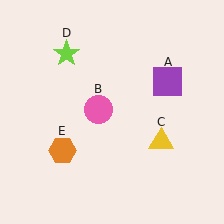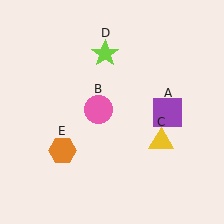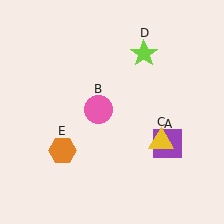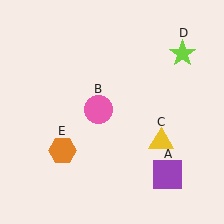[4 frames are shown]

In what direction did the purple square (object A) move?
The purple square (object A) moved down.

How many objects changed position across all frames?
2 objects changed position: purple square (object A), lime star (object D).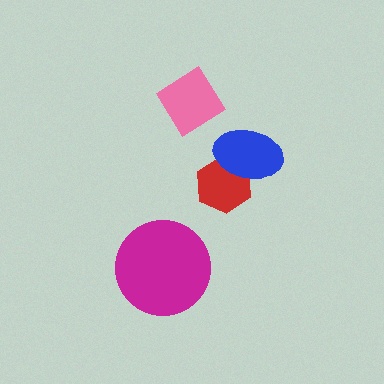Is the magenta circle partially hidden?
No, no other shape covers it.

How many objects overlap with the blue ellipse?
1 object overlaps with the blue ellipse.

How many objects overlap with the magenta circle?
0 objects overlap with the magenta circle.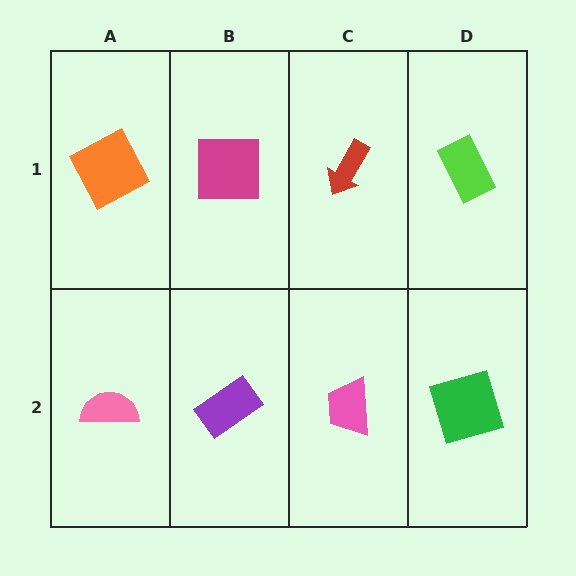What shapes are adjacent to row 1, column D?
A green square (row 2, column D), a red arrow (row 1, column C).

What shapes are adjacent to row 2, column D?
A lime rectangle (row 1, column D), a pink trapezoid (row 2, column C).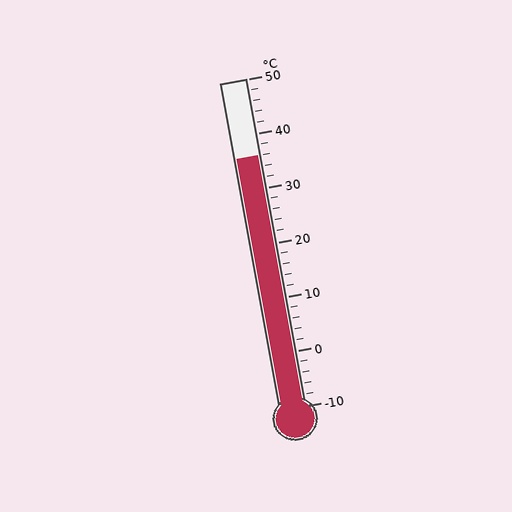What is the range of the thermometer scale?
The thermometer scale ranges from -10°C to 50°C.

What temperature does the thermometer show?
The thermometer shows approximately 36°C.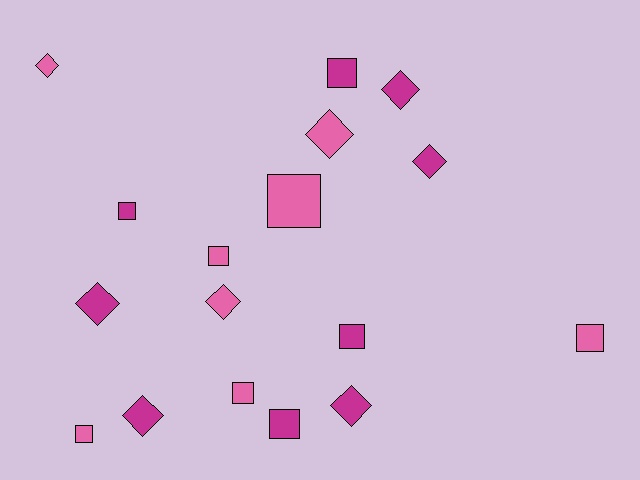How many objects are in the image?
There are 17 objects.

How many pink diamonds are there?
There are 3 pink diamonds.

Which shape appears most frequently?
Square, with 9 objects.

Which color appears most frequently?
Magenta, with 9 objects.